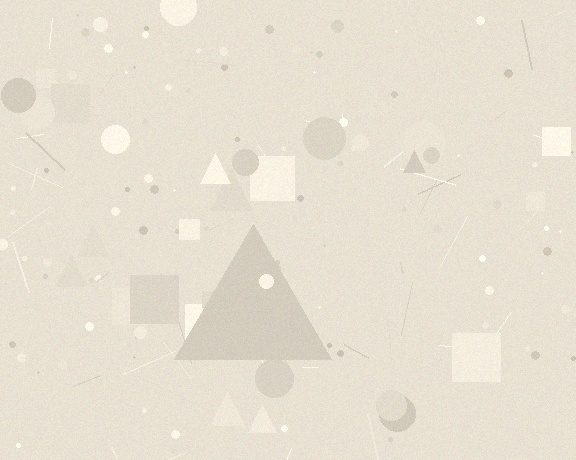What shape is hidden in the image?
A triangle is hidden in the image.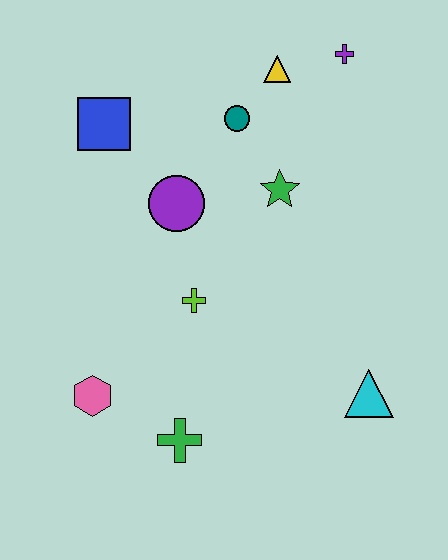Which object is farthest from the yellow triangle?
The green cross is farthest from the yellow triangle.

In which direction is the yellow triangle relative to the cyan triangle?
The yellow triangle is above the cyan triangle.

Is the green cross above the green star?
No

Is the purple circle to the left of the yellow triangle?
Yes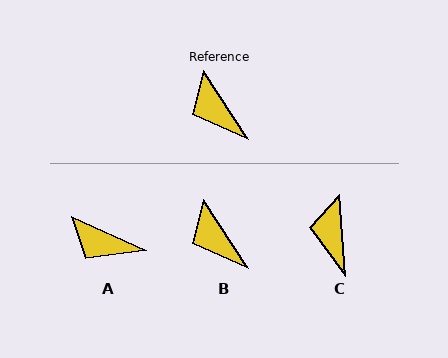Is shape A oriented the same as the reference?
No, it is off by about 33 degrees.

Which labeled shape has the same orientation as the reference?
B.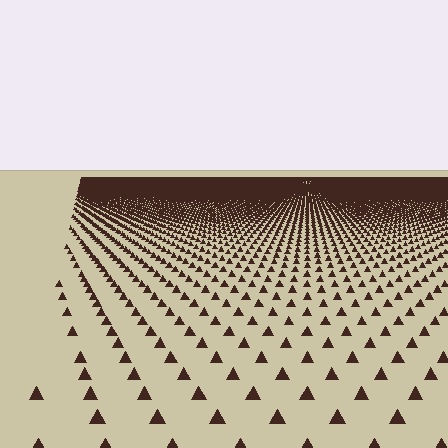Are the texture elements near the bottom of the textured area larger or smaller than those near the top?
Larger. Near the bottom, elements are closer to the viewer and appear at a bigger on-screen size.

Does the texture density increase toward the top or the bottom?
Density increases toward the top.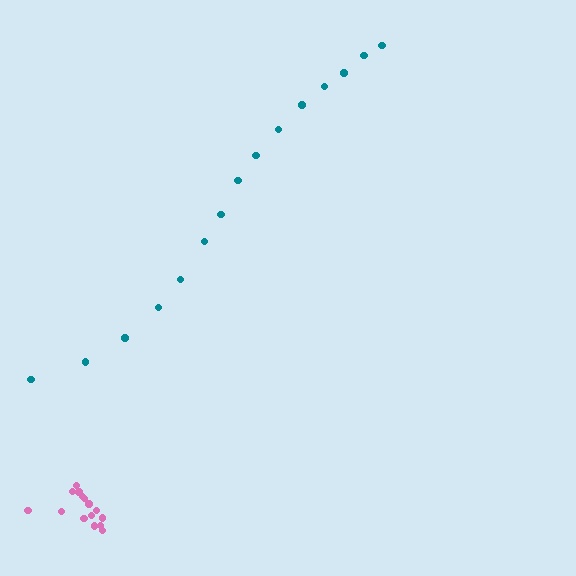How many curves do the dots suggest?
There are 2 distinct paths.